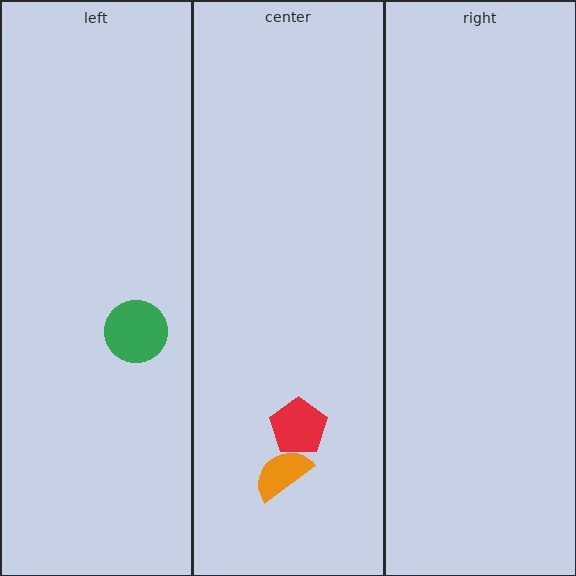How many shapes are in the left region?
1.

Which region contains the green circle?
The left region.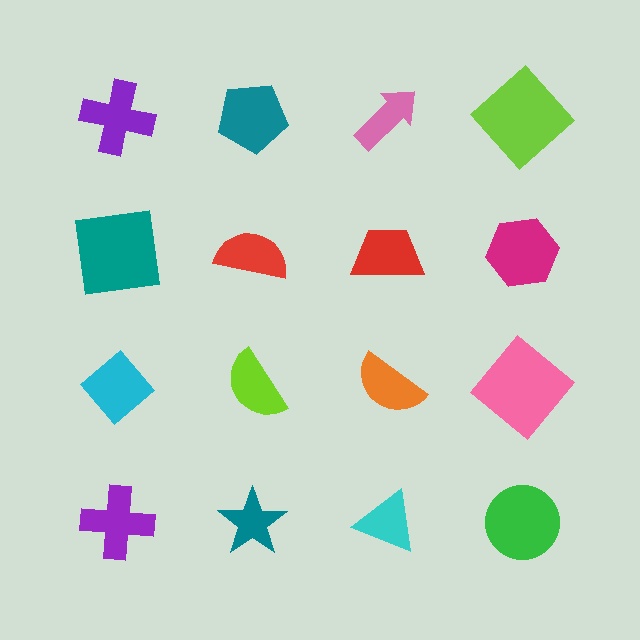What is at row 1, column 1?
A purple cross.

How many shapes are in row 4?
4 shapes.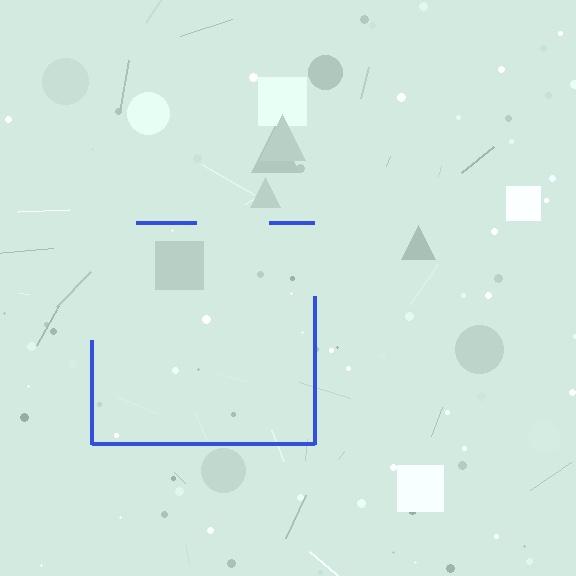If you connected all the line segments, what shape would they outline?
They would outline a square.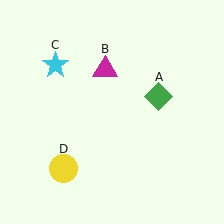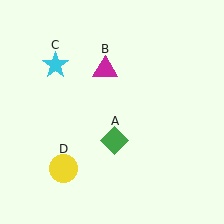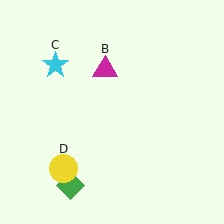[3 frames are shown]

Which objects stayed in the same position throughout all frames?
Magenta triangle (object B) and cyan star (object C) and yellow circle (object D) remained stationary.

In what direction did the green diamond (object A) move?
The green diamond (object A) moved down and to the left.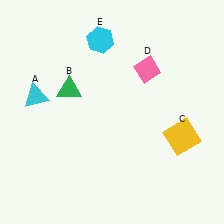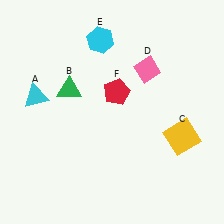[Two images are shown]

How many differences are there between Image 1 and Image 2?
There is 1 difference between the two images.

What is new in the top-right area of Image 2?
A red pentagon (F) was added in the top-right area of Image 2.